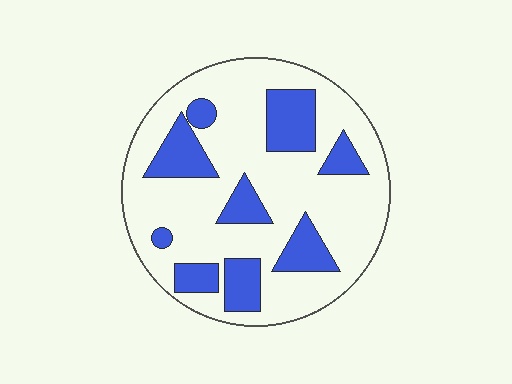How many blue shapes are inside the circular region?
9.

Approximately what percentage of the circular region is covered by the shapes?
Approximately 25%.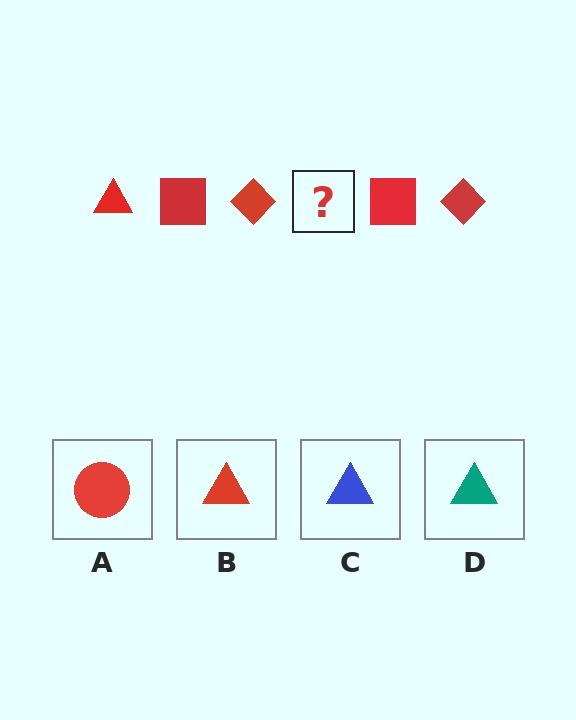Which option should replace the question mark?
Option B.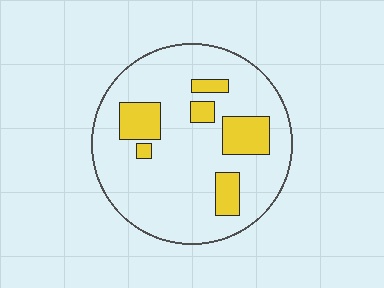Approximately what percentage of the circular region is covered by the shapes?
Approximately 20%.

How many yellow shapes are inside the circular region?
6.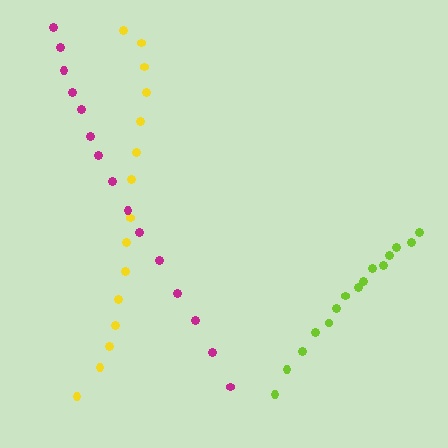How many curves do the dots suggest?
There are 3 distinct paths.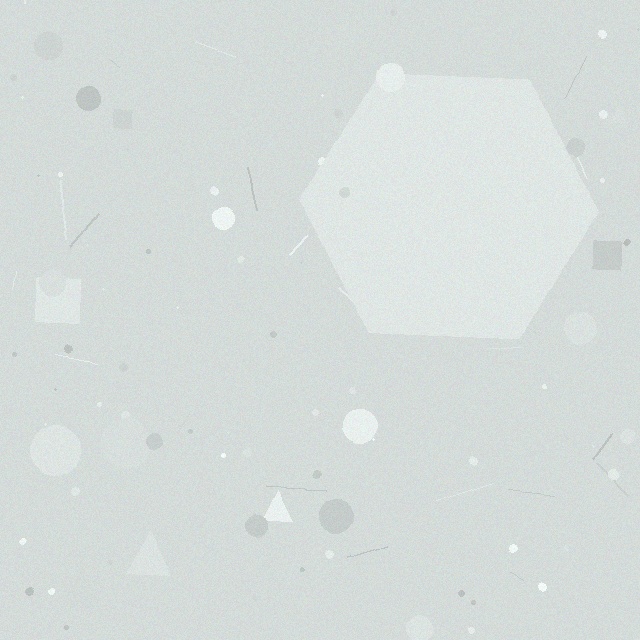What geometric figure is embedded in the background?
A hexagon is embedded in the background.